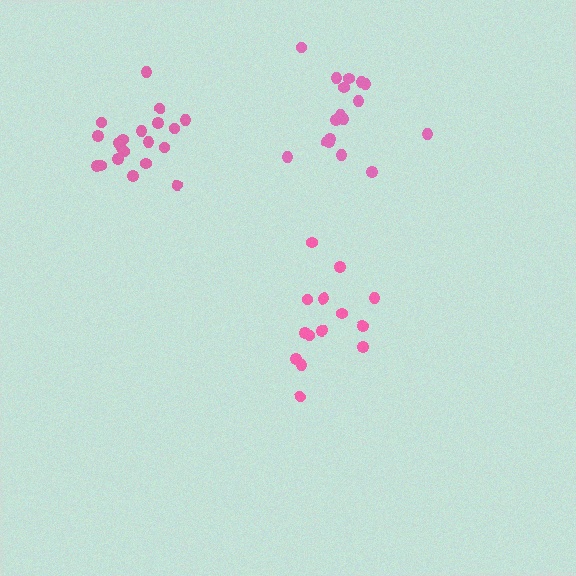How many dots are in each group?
Group 1: 14 dots, Group 2: 17 dots, Group 3: 20 dots (51 total).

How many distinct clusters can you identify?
There are 3 distinct clusters.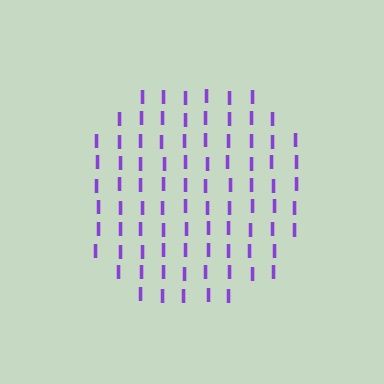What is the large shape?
The large shape is a circle.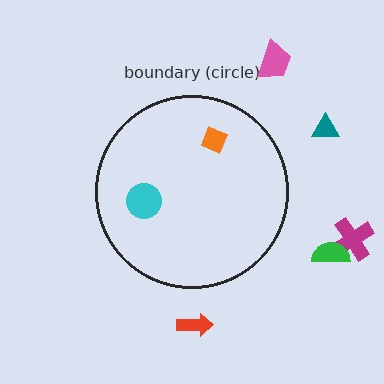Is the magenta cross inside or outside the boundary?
Outside.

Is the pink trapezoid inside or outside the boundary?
Outside.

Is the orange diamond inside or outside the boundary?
Inside.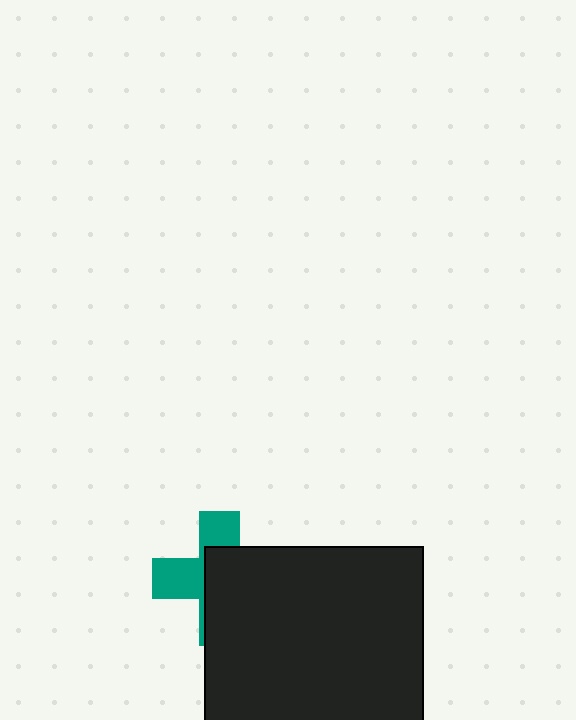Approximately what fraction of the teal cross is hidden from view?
Roughly 60% of the teal cross is hidden behind the black rectangle.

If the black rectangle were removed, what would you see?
You would see the complete teal cross.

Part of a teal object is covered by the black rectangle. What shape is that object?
It is a cross.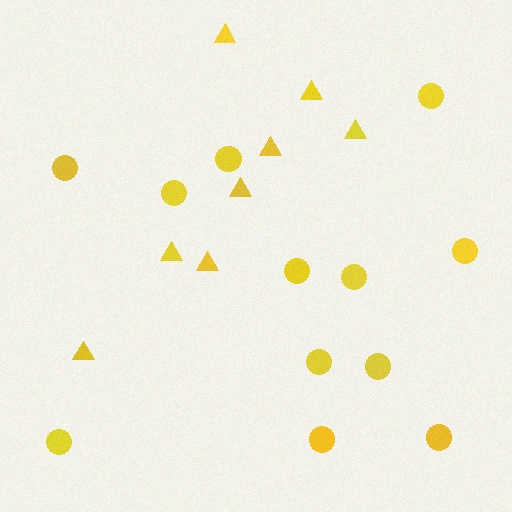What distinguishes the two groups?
There are 2 groups: one group of triangles (8) and one group of circles (12).